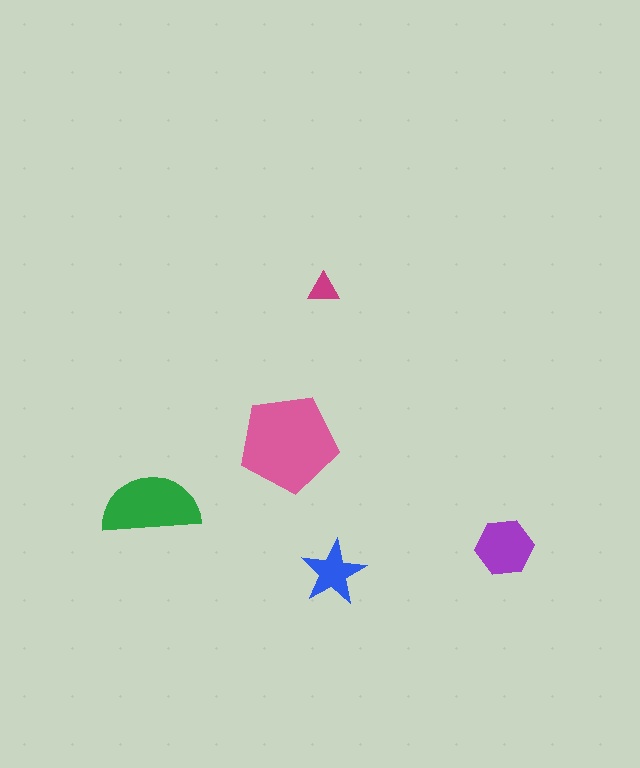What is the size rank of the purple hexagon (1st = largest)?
3rd.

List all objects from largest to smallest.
The pink pentagon, the green semicircle, the purple hexagon, the blue star, the magenta triangle.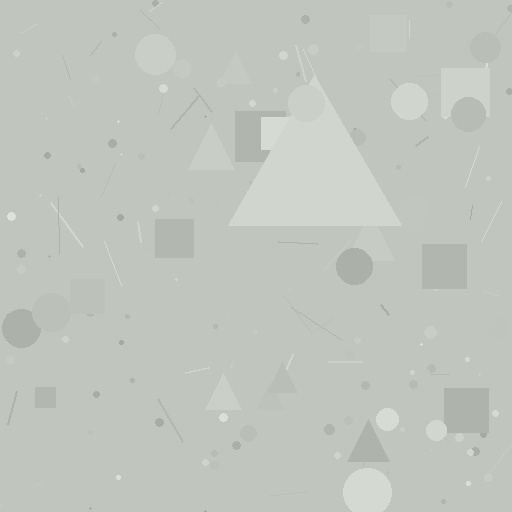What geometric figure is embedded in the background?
A triangle is embedded in the background.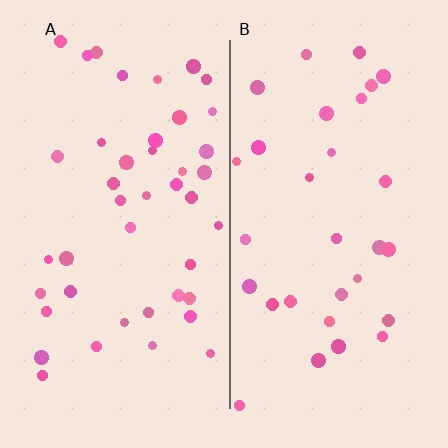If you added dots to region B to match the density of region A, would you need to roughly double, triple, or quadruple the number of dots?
Approximately double.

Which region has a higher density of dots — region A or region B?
A (the left).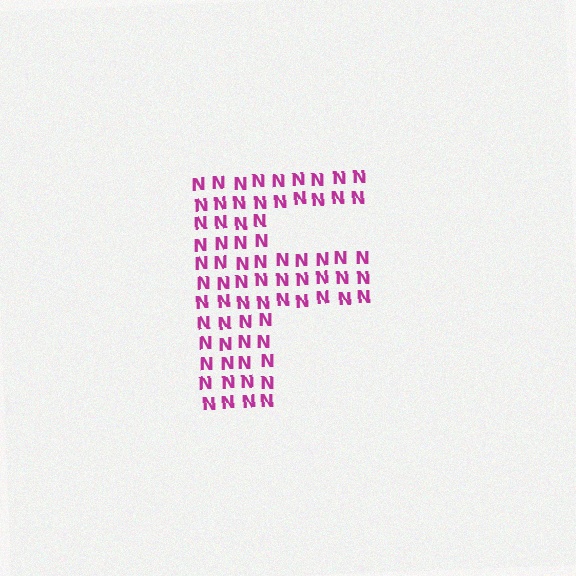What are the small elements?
The small elements are letter N's.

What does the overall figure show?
The overall figure shows the letter F.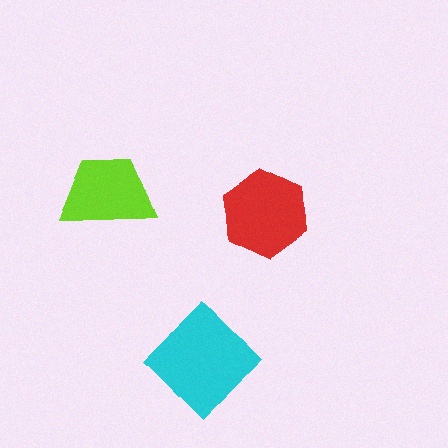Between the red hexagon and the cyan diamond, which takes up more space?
The cyan diamond.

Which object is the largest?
The cyan diamond.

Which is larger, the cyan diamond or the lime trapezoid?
The cyan diamond.